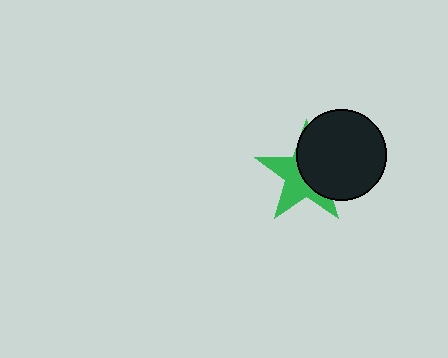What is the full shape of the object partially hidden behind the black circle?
The partially hidden object is a green star.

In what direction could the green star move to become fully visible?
The green star could move left. That would shift it out from behind the black circle entirely.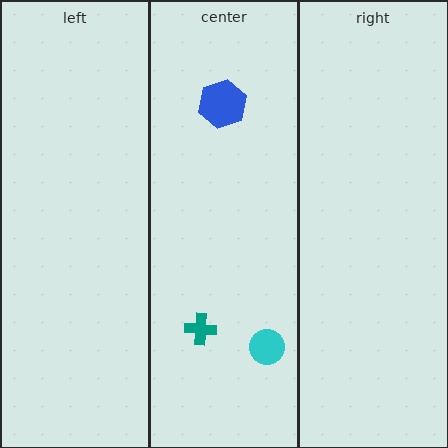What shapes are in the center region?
The teal cross, the cyan circle, the blue hexagon.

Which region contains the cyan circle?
The center region.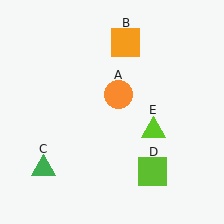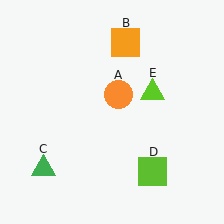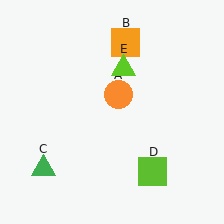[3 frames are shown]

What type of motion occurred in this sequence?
The lime triangle (object E) rotated counterclockwise around the center of the scene.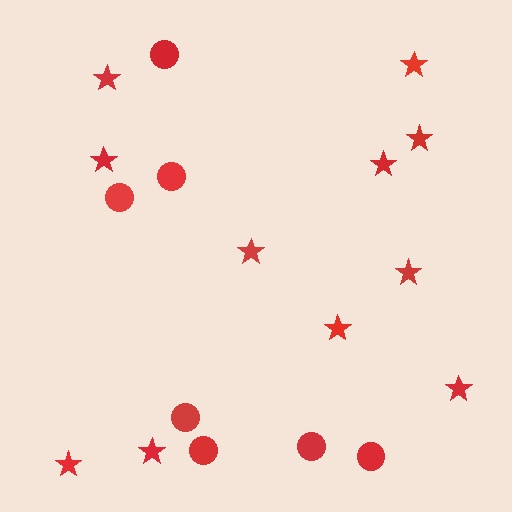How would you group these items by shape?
There are 2 groups: one group of stars (11) and one group of circles (7).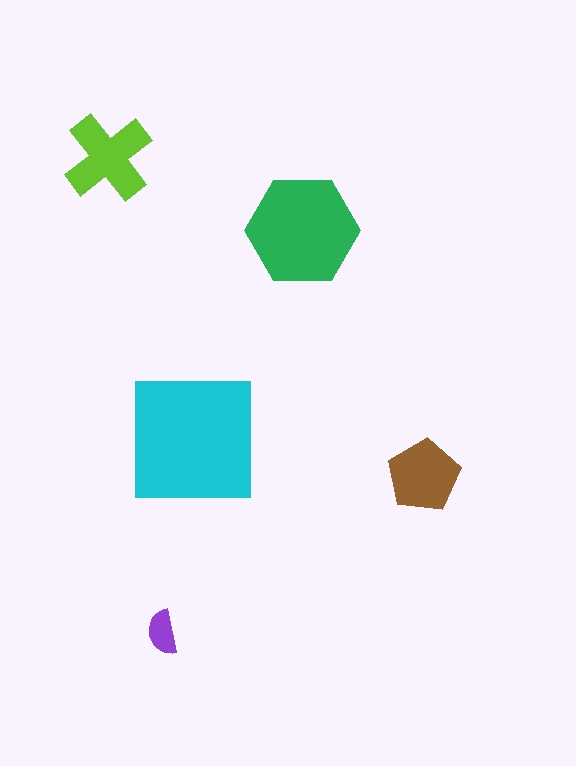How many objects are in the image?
There are 5 objects in the image.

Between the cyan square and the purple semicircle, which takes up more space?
The cyan square.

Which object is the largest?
The cyan square.